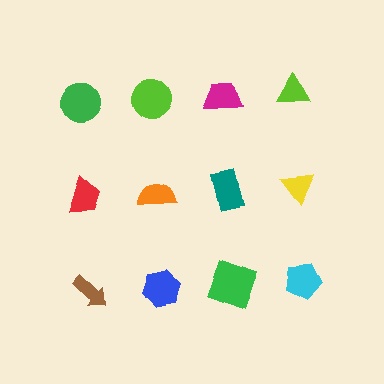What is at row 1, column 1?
A green circle.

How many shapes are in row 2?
4 shapes.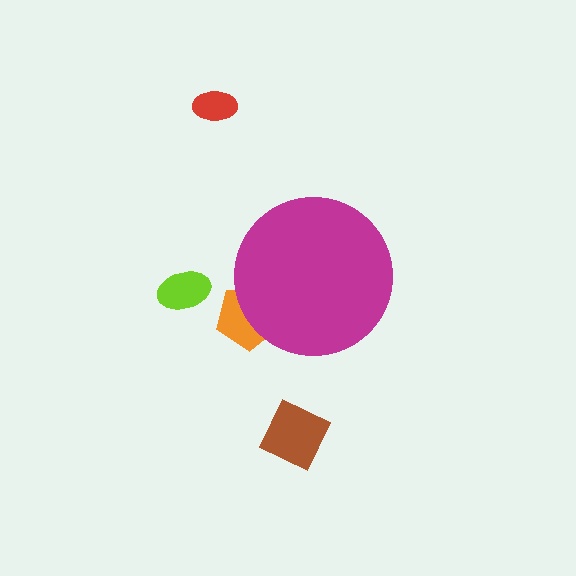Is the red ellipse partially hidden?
No, the red ellipse is fully visible.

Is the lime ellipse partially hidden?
No, the lime ellipse is fully visible.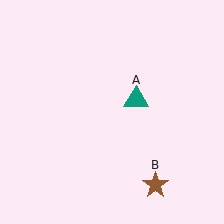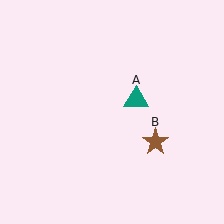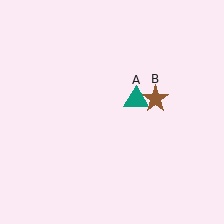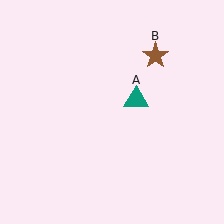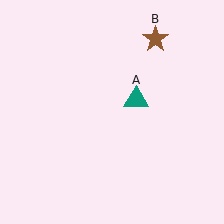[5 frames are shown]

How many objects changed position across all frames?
1 object changed position: brown star (object B).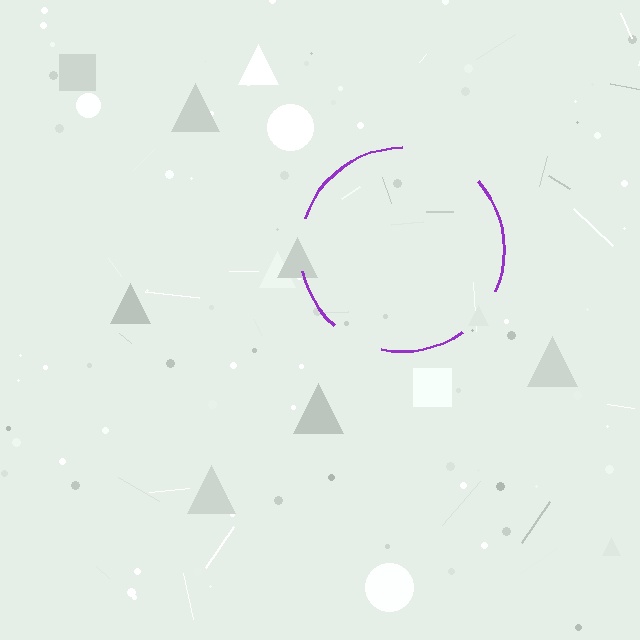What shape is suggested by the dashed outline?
The dashed outline suggests a circle.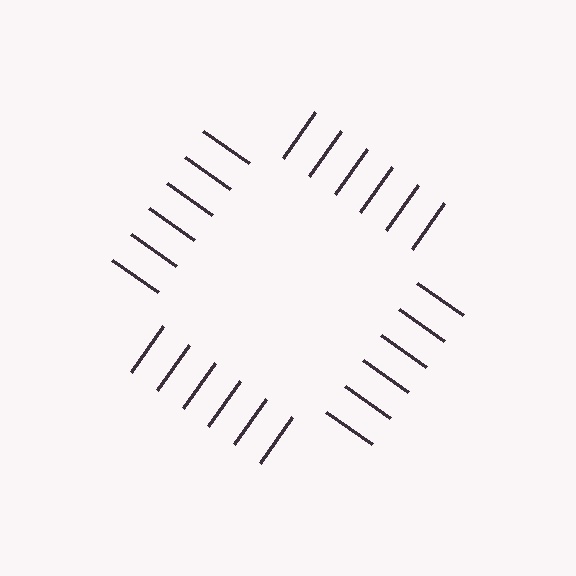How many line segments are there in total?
24 — 6 along each of the 4 edges.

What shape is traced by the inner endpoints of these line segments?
An illusory square — the line segments terminate on its edges but no continuous stroke is drawn.